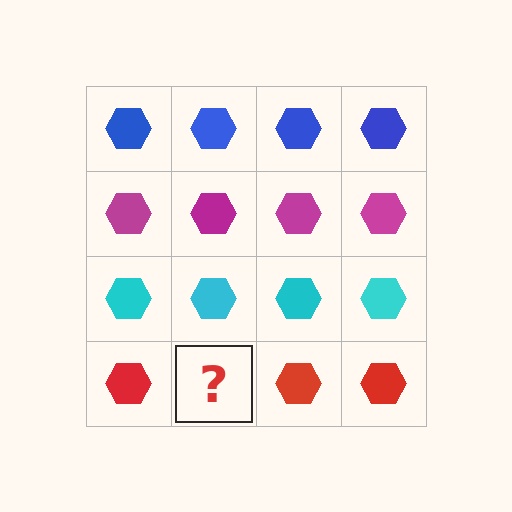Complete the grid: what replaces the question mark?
The question mark should be replaced with a red hexagon.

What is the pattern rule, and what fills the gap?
The rule is that each row has a consistent color. The gap should be filled with a red hexagon.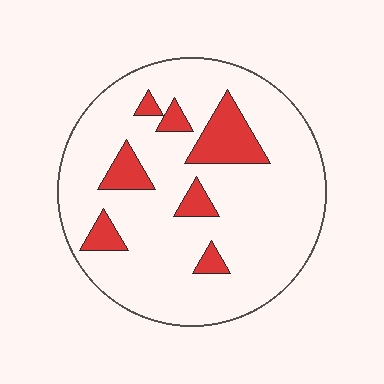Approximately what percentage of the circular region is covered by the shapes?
Approximately 15%.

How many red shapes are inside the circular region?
7.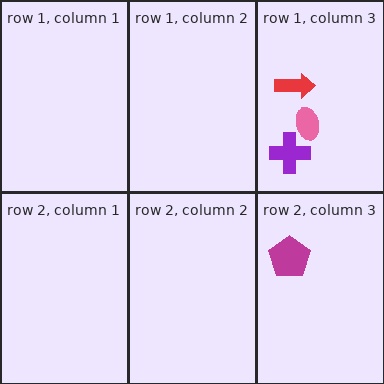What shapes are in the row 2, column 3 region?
The magenta pentagon.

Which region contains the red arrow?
The row 1, column 3 region.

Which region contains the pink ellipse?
The row 1, column 3 region.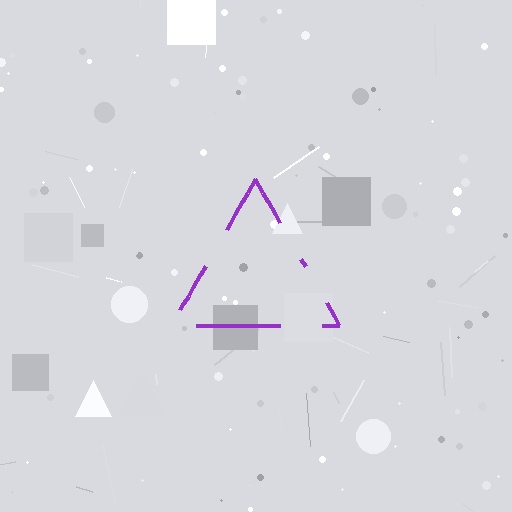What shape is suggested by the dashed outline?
The dashed outline suggests a triangle.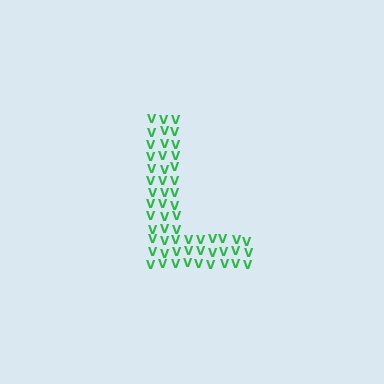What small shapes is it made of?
It is made of small letter V's.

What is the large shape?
The large shape is the letter L.